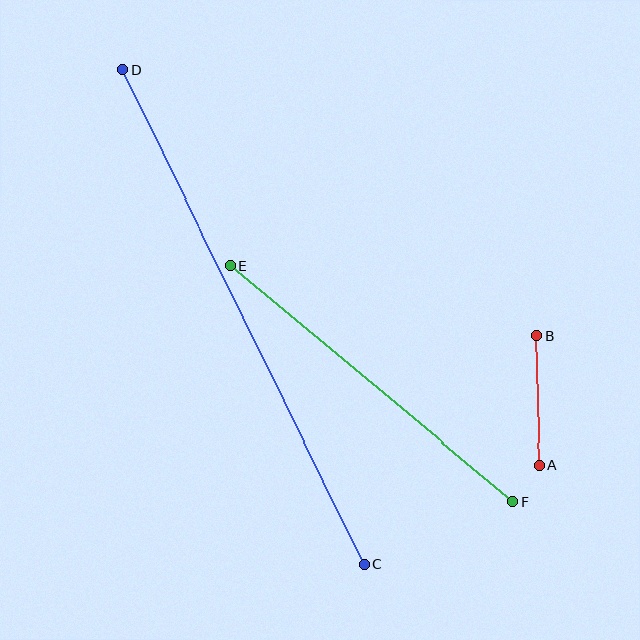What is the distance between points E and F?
The distance is approximately 368 pixels.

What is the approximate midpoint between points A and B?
The midpoint is at approximately (538, 401) pixels.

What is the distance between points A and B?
The distance is approximately 130 pixels.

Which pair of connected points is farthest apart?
Points C and D are farthest apart.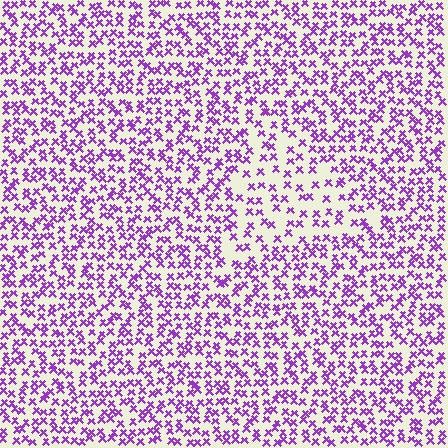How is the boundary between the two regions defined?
The boundary is defined by a change in element density (approximately 1.7x ratio). All elements are the same color, size, and shape.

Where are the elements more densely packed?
The elements are more densely packed outside the triangle boundary.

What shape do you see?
I see a triangle.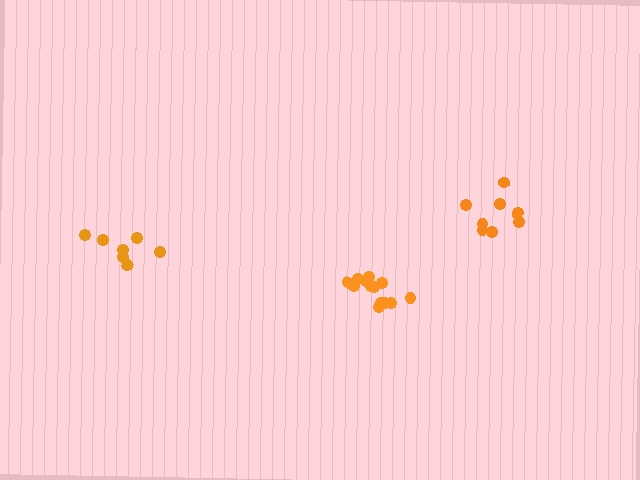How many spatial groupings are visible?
There are 3 spatial groupings.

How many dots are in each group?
Group 1: 8 dots, Group 2: 7 dots, Group 3: 13 dots (28 total).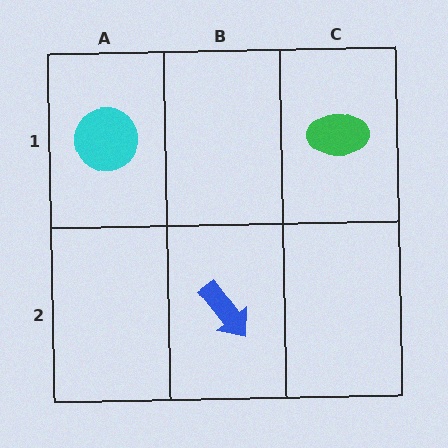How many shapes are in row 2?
1 shape.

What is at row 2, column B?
A blue arrow.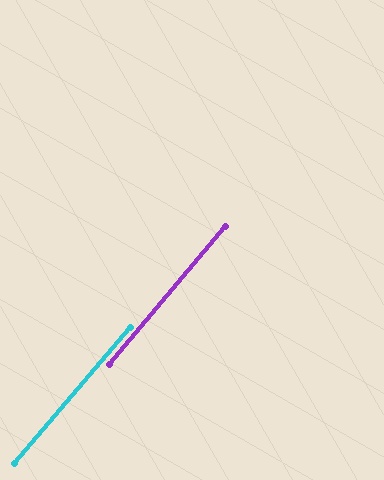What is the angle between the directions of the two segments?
Approximately 1 degree.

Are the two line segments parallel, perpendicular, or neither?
Parallel — their directions differ by only 0.7°.